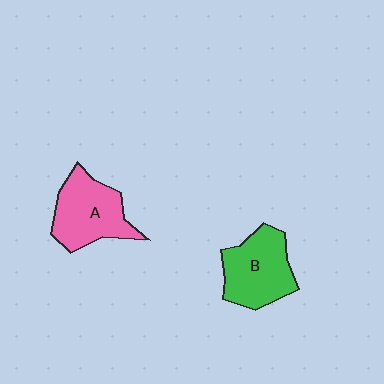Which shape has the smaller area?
Shape B (green).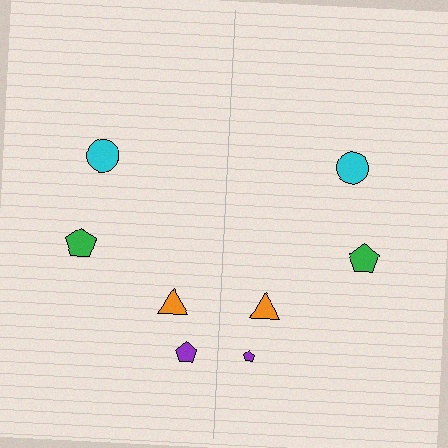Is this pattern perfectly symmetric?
No, the pattern is not perfectly symmetric. The purple pentagon on the right side has a different size than its mirror counterpart.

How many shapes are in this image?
There are 8 shapes in this image.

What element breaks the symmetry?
The purple pentagon on the right side has a different size than its mirror counterpart.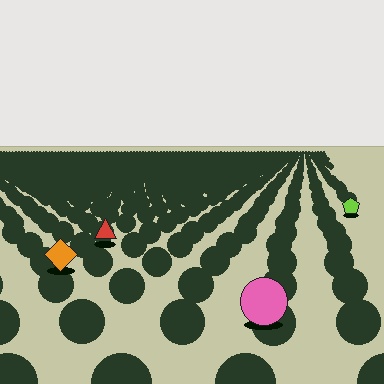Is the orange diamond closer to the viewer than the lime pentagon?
Yes. The orange diamond is closer — you can tell from the texture gradient: the ground texture is coarser near it.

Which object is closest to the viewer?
The pink circle is closest. The texture marks near it are larger and more spread out.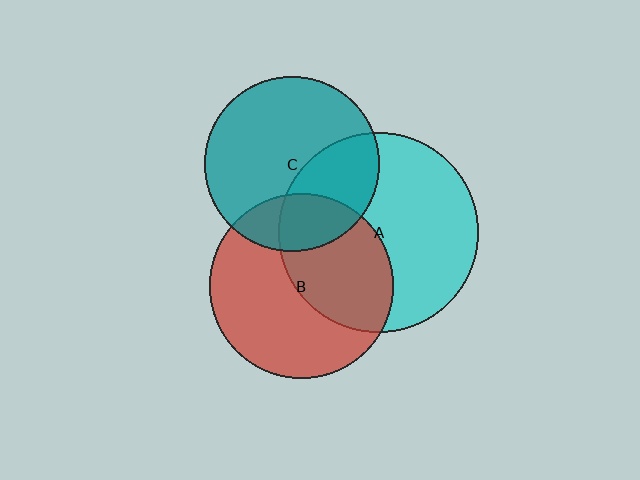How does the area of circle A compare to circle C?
Approximately 1.3 times.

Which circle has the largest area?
Circle A (cyan).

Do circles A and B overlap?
Yes.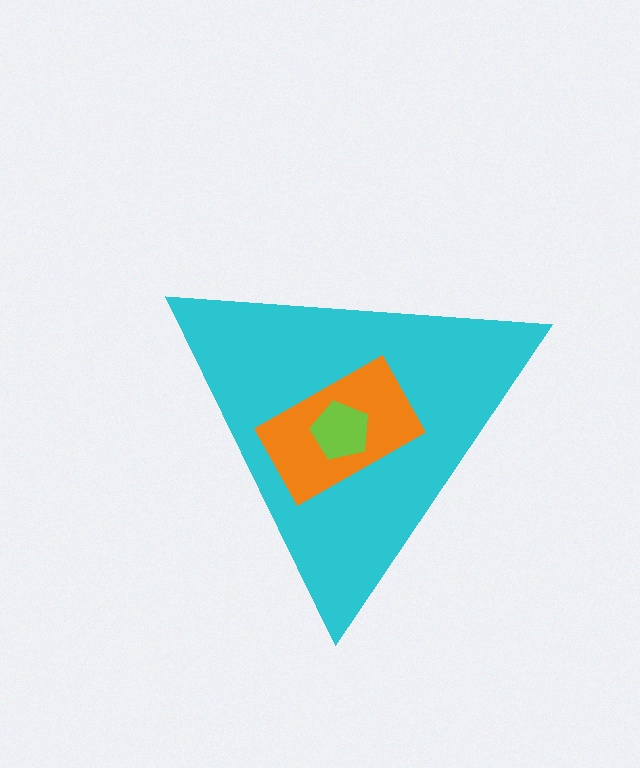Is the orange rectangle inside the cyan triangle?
Yes.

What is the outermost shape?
The cyan triangle.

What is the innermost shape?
The lime pentagon.